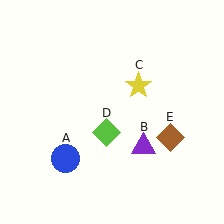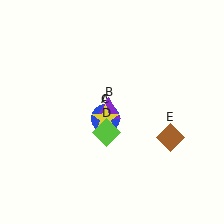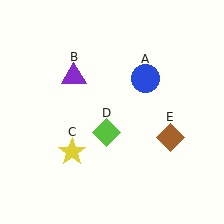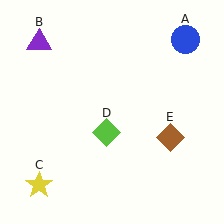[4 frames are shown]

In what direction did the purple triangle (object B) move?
The purple triangle (object B) moved up and to the left.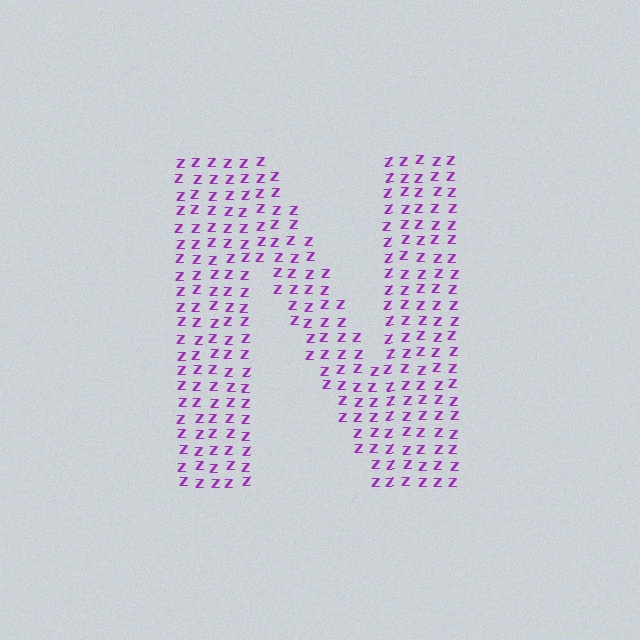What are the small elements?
The small elements are letter Z's.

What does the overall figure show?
The overall figure shows the letter N.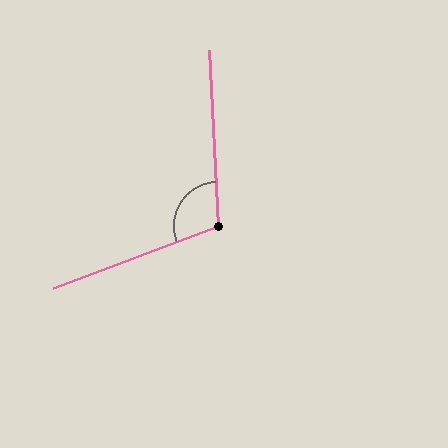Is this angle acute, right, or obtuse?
It is obtuse.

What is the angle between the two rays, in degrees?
Approximately 108 degrees.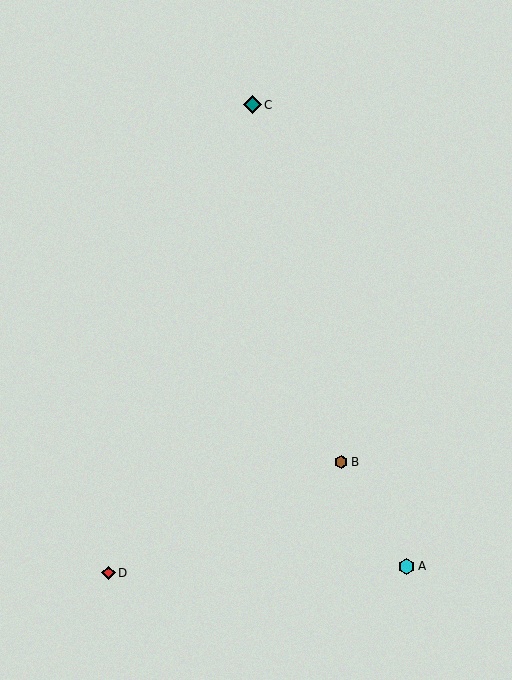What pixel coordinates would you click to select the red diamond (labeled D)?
Click at (109, 573) to select the red diamond D.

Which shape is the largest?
The teal diamond (labeled C) is the largest.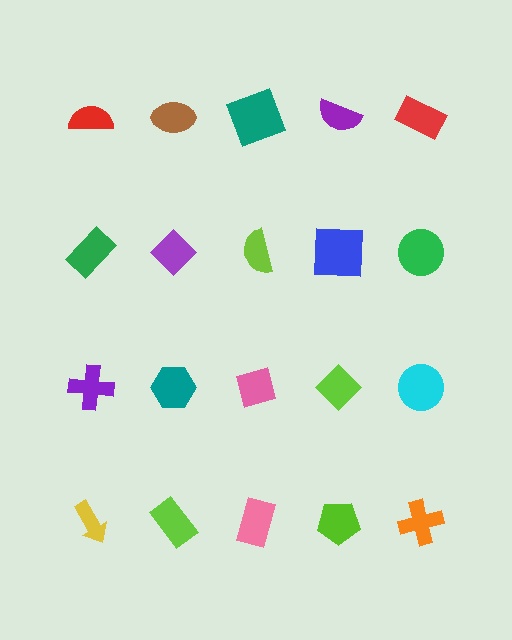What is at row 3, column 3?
A pink square.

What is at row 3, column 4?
A lime diamond.